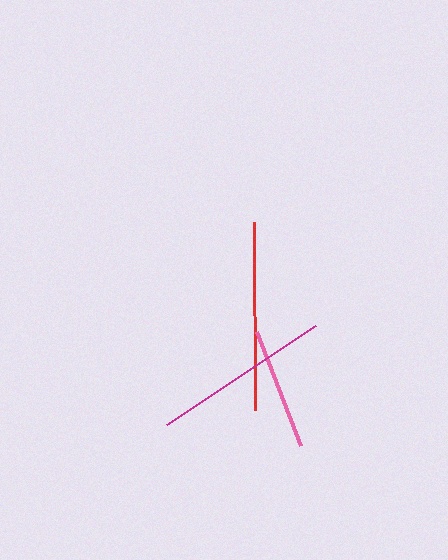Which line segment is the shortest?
The pink line is the shortest at approximately 122 pixels.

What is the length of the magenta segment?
The magenta segment is approximately 179 pixels long.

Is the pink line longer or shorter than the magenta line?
The magenta line is longer than the pink line.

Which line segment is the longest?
The red line is the longest at approximately 188 pixels.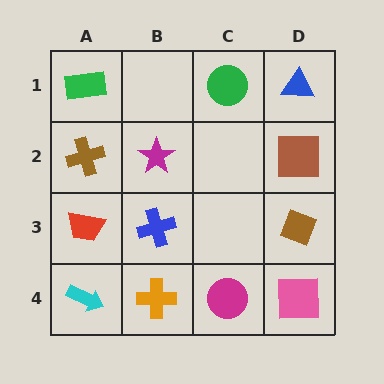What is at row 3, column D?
A brown diamond.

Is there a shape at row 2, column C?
No, that cell is empty.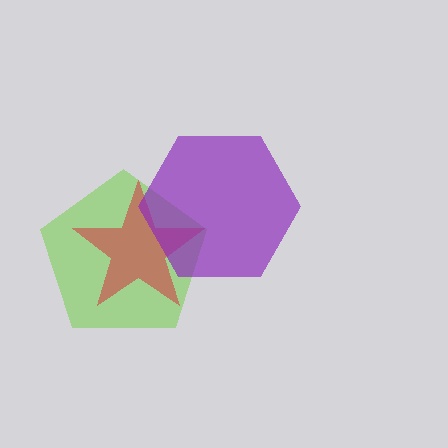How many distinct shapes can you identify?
There are 3 distinct shapes: a lime pentagon, a red star, a purple hexagon.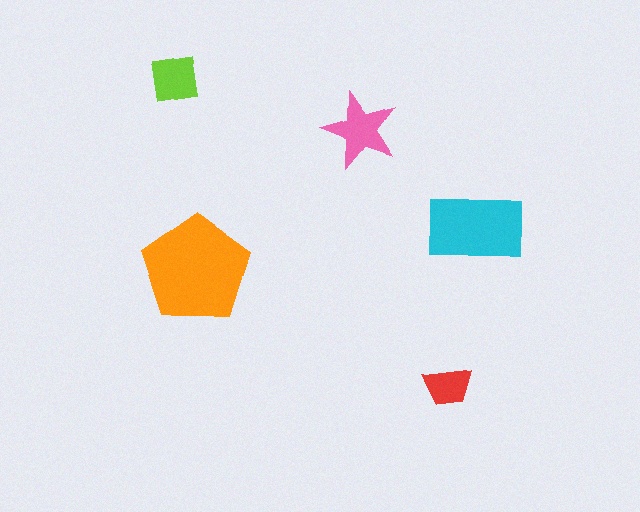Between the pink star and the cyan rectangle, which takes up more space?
The cyan rectangle.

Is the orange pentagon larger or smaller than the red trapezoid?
Larger.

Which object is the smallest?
The red trapezoid.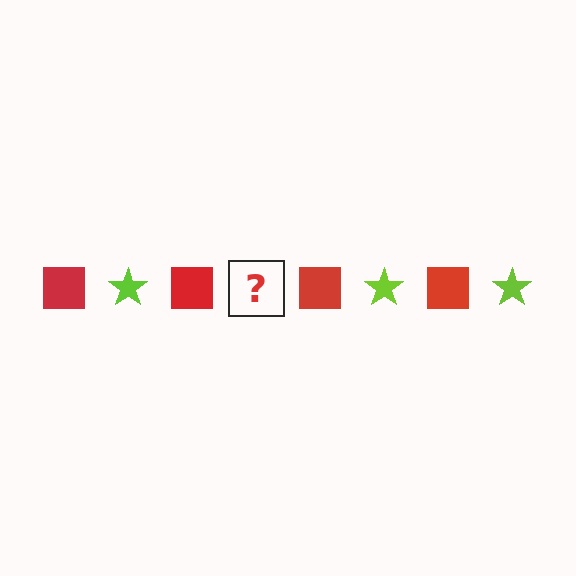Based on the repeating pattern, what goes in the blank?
The blank should be a lime star.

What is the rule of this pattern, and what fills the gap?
The rule is that the pattern alternates between red square and lime star. The gap should be filled with a lime star.